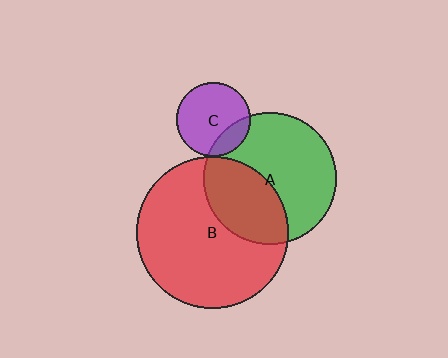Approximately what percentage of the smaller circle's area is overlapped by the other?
Approximately 40%.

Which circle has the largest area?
Circle B (red).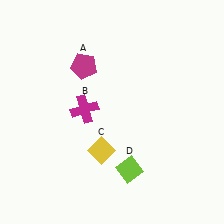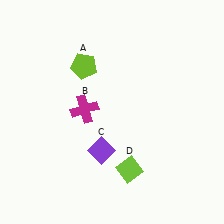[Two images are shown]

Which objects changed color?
A changed from magenta to lime. C changed from yellow to purple.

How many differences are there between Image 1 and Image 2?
There are 2 differences between the two images.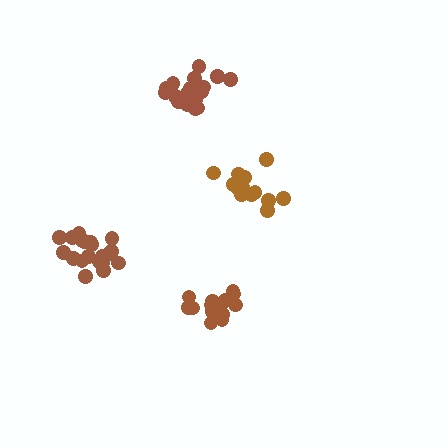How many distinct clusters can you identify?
There are 4 distinct clusters.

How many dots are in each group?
Group 1: 14 dots, Group 2: 19 dots, Group 3: 20 dots, Group 4: 16 dots (69 total).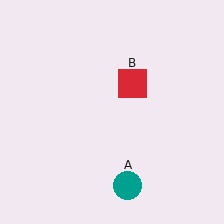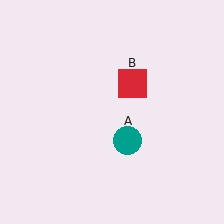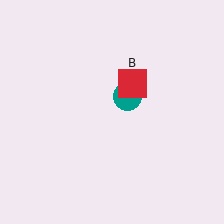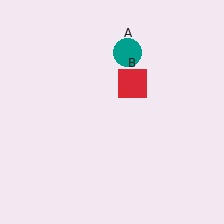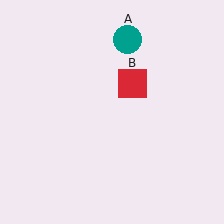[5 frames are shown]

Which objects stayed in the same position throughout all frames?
Red square (object B) remained stationary.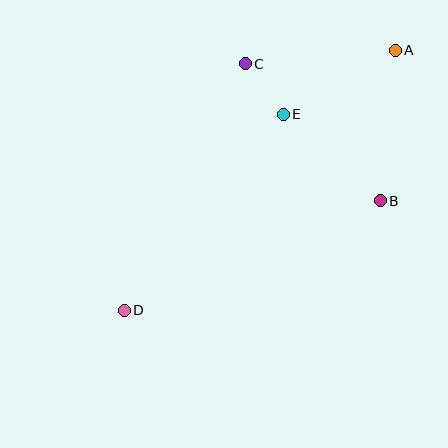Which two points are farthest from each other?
Points A and D are farthest from each other.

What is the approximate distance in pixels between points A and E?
The distance between A and E is approximately 129 pixels.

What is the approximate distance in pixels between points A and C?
The distance between A and C is approximately 151 pixels.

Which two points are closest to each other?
Points C and E are closest to each other.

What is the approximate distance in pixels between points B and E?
The distance between B and E is approximately 130 pixels.